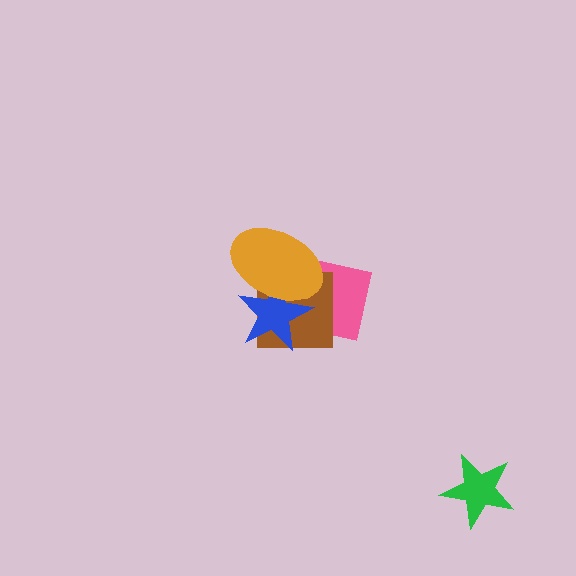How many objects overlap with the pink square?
3 objects overlap with the pink square.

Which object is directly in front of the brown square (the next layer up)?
The blue star is directly in front of the brown square.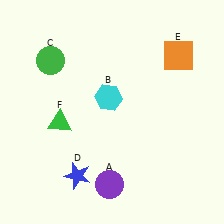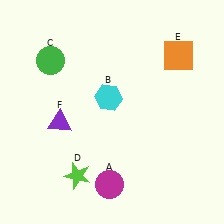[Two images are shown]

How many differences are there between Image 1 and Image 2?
There are 3 differences between the two images.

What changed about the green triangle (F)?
In Image 1, F is green. In Image 2, it changed to purple.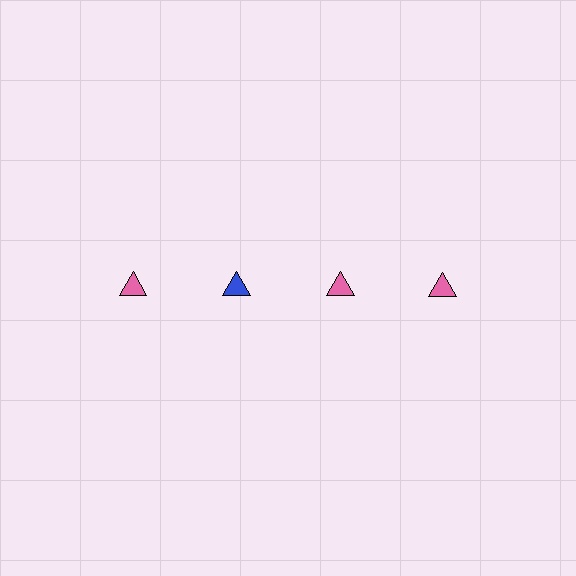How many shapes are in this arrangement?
There are 4 shapes arranged in a grid pattern.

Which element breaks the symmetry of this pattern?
The blue triangle in the top row, second from left column breaks the symmetry. All other shapes are pink triangles.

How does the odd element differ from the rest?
It has a different color: blue instead of pink.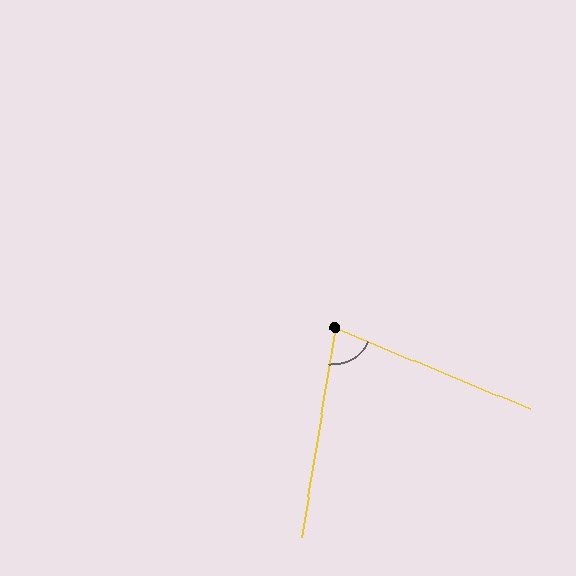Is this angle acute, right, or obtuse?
It is acute.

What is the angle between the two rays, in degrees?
Approximately 77 degrees.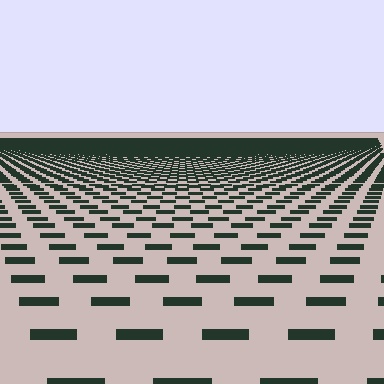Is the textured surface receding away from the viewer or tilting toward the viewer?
The surface is receding away from the viewer. Texture elements get smaller and denser toward the top.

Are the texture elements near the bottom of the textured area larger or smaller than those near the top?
Larger. Near the bottom, elements are closer to the viewer and appear at a bigger on-screen size.